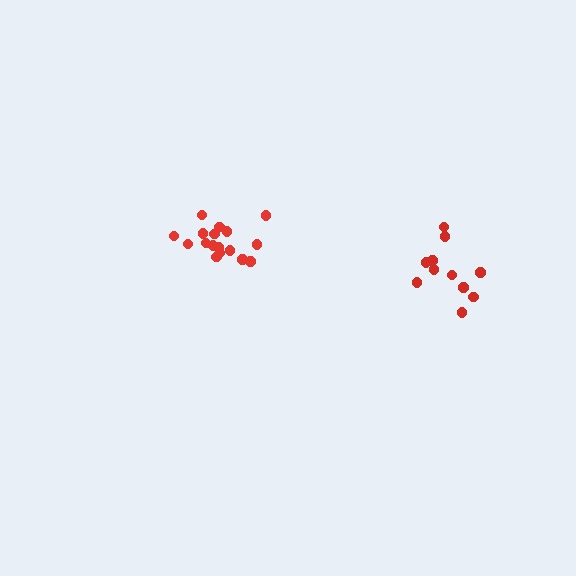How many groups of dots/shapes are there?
There are 2 groups.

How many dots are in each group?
Group 1: 17 dots, Group 2: 11 dots (28 total).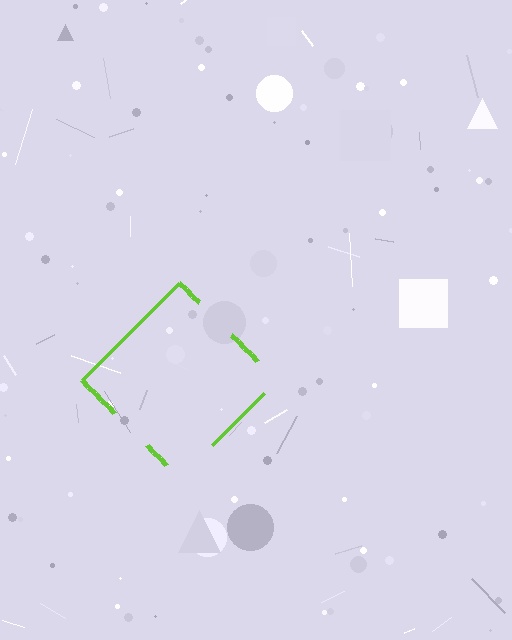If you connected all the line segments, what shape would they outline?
They would outline a diamond.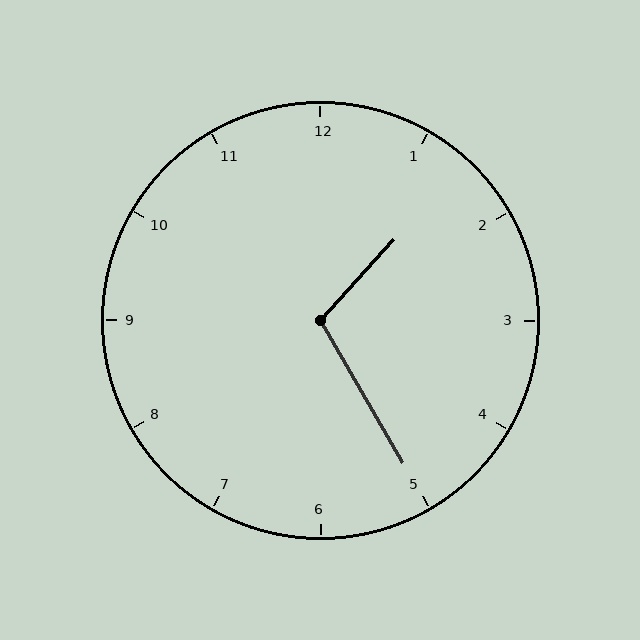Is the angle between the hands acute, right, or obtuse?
It is obtuse.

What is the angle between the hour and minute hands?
Approximately 108 degrees.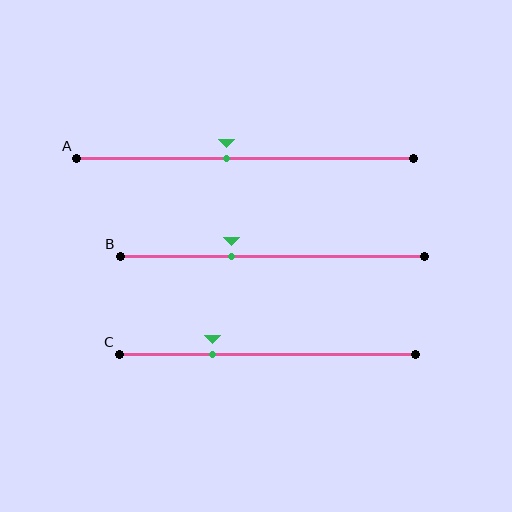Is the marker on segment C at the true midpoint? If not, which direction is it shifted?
No, the marker on segment C is shifted to the left by about 19% of the segment length.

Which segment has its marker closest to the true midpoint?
Segment A has its marker closest to the true midpoint.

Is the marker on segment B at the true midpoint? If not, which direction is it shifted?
No, the marker on segment B is shifted to the left by about 13% of the segment length.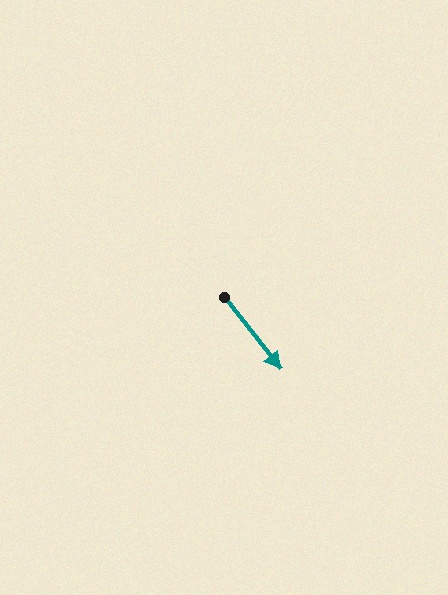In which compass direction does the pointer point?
Southeast.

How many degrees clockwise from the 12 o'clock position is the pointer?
Approximately 141 degrees.